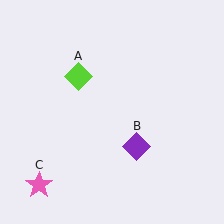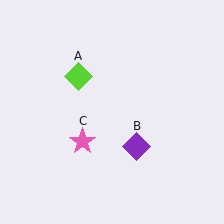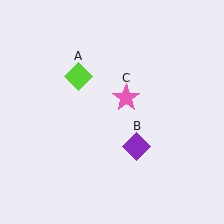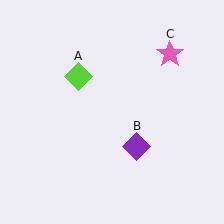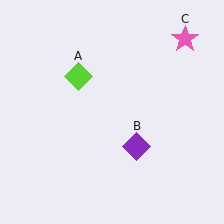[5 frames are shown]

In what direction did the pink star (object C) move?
The pink star (object C) moved up and to the right.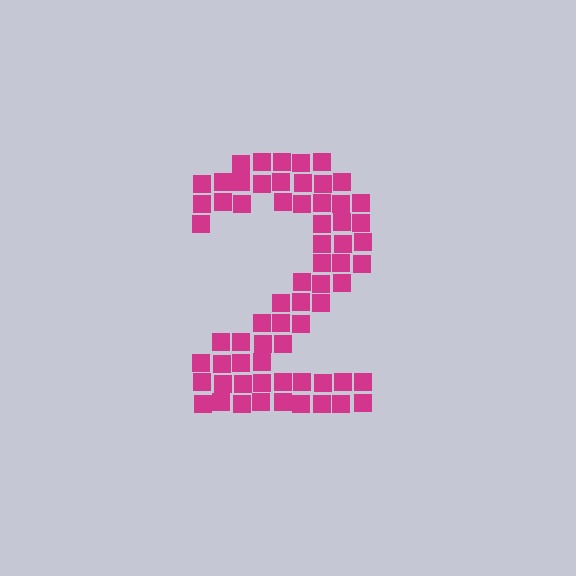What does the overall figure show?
The overall figure shows the digit 2.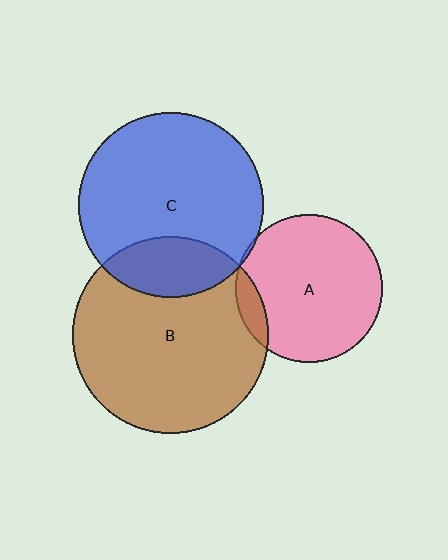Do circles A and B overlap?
Yes.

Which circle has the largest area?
Circle B (brown).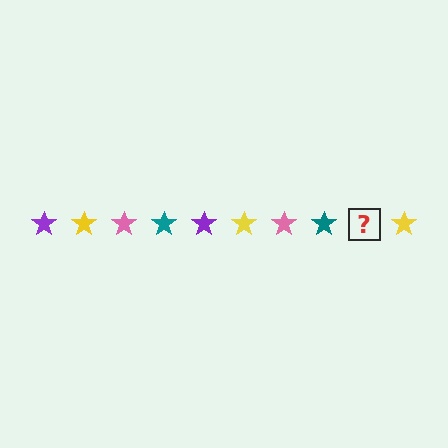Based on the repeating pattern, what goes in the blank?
The blank should be a purple star.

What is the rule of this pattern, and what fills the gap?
The rule is that the pattern cycles through purple, yellow, pink, teal stars. The gap should be filled with a purple star.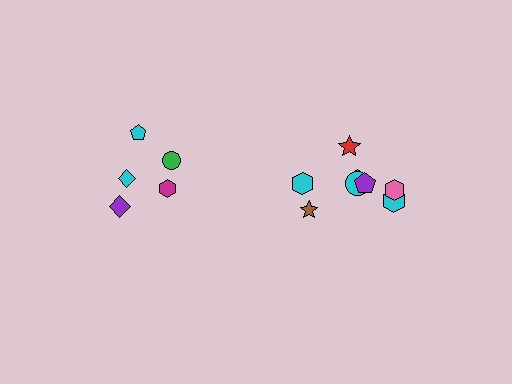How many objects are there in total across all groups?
There are 13 objects.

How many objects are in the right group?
There are 8 objects.